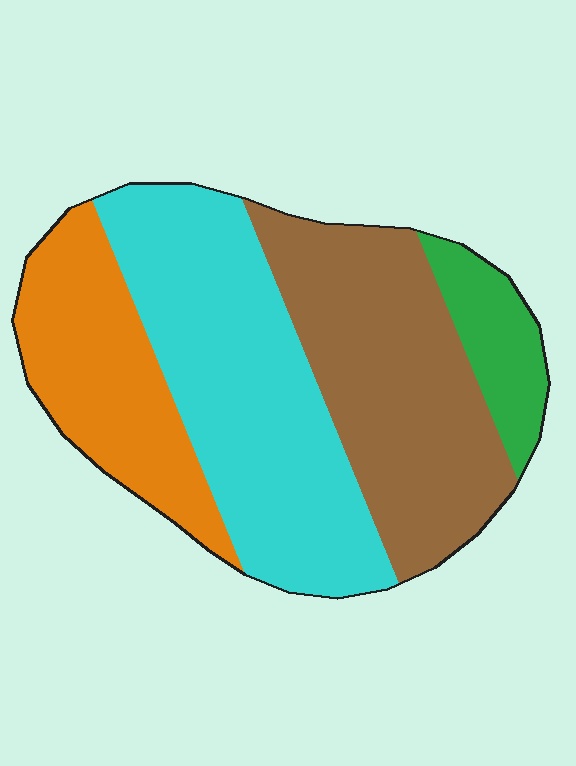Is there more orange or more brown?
Brown.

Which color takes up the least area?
Green, at roughly 10%.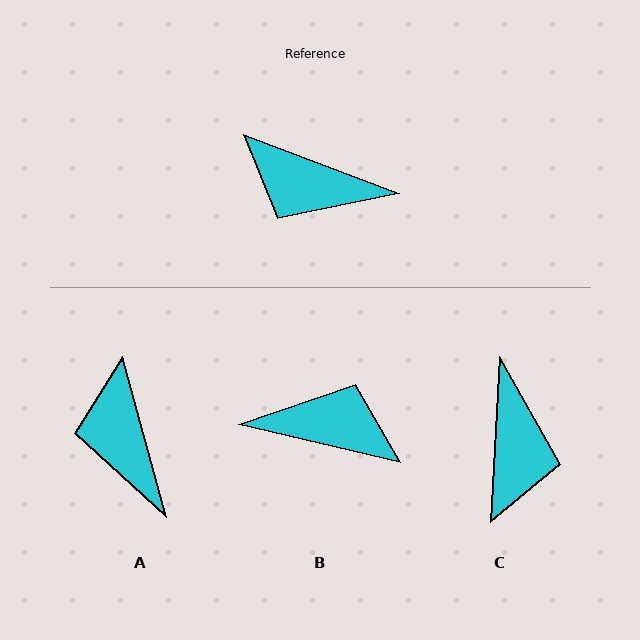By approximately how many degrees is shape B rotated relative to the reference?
Approximately 173 degrees clockwise.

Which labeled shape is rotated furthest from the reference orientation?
B, about 173 degrees away.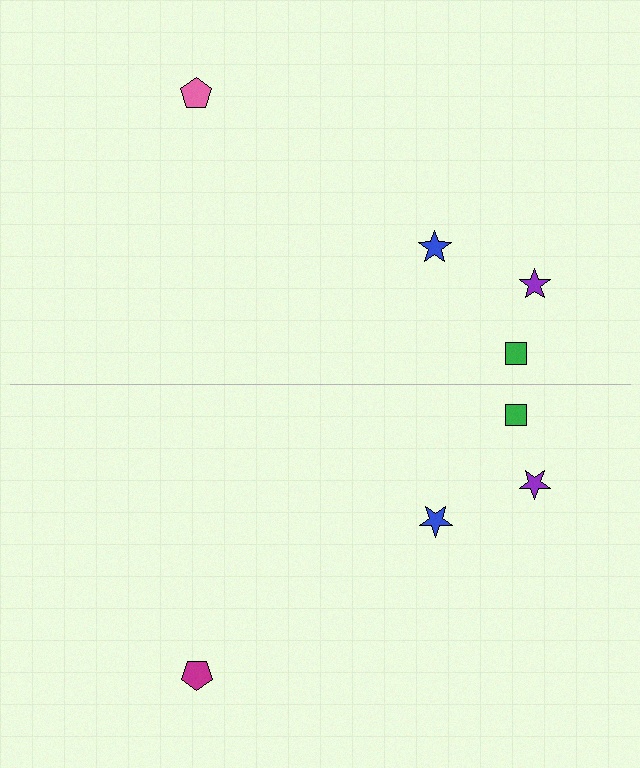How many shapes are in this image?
There are 8 shapes in this image.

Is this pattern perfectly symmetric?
No, the pattern is not perfectly symmetric. The magenta pentagon on the bottom side breaks the symmetry — its mirror counterpart is pink.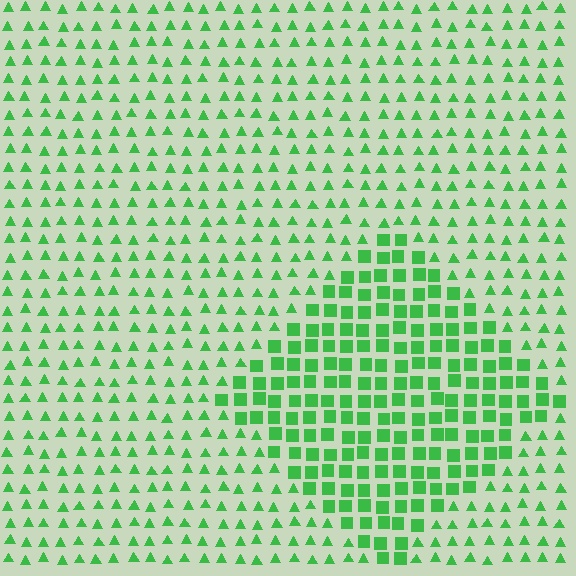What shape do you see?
I see a diamond.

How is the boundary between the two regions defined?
The boundary is defined by a change in element shape: squares inside vs. triangles outside. All elements share the same color and spacing.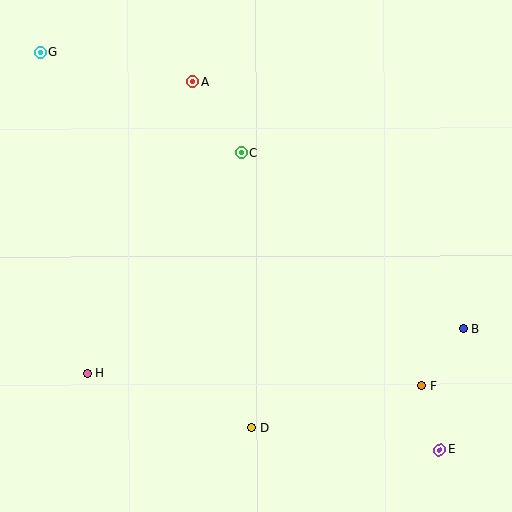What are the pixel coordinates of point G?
Point G is at (41, 52).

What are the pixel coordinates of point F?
Point F is at (422, 385).